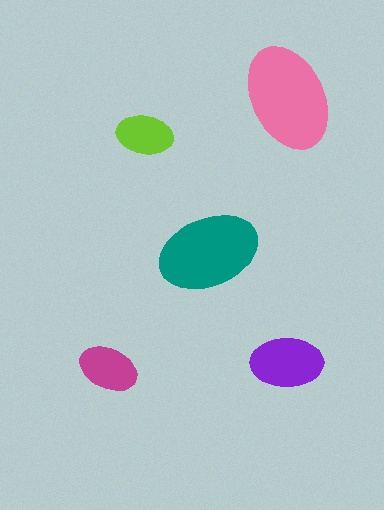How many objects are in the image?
There are 5 objects in the image.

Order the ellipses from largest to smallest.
the pink one, the teal one, the purple one, the magenta one, the lime one.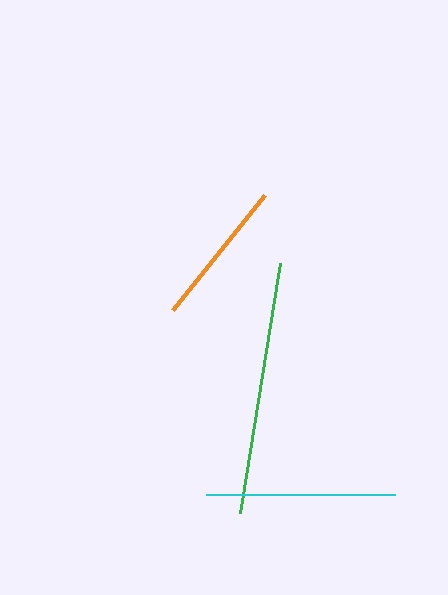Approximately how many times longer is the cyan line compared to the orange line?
The cyan line is approximately 1.3 times the length of the orange line.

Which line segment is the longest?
The green line is the longest at approximately 253 pixels.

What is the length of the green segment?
The green segment is approximately 253 pixels long.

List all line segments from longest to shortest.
From longest to shortest: green, cyan, orange.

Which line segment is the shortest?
The orange line is the shortest at approximately 147 pixels.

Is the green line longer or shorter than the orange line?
The green line is longer than the orange line.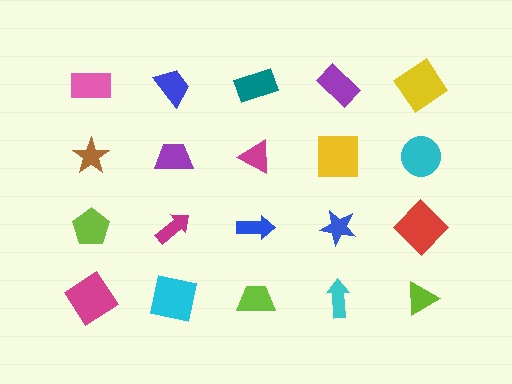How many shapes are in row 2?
5 shapes.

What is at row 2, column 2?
A purple trapezoid.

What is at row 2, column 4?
A yellow square.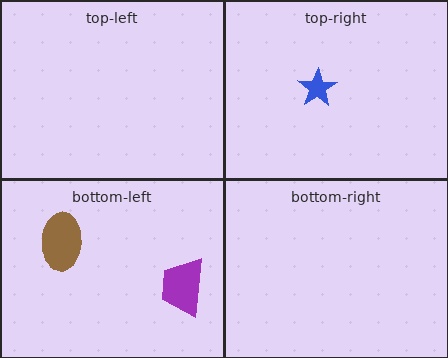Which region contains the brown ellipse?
The bottom-left region.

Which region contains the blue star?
The top-right region.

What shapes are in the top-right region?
The blue star.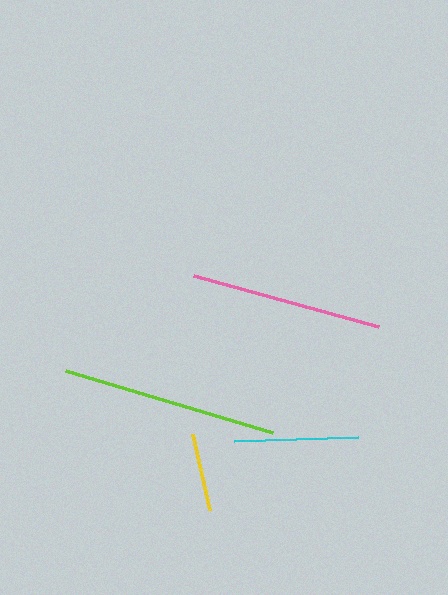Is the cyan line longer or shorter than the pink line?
The pink line is longer than the cyan line.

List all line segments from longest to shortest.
From longest to shortest: lime, pink, cyan, yellow.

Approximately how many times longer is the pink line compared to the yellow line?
The pink line is approximately 2.5 times the length of the yellow line.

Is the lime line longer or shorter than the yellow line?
The lime line is longer than the yellow line.